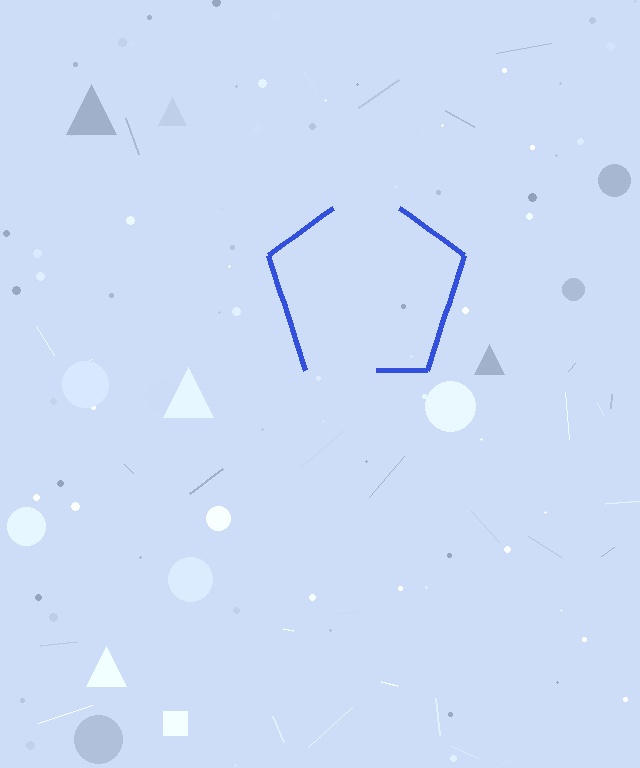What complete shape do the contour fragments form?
The contour fragments form a pentagon.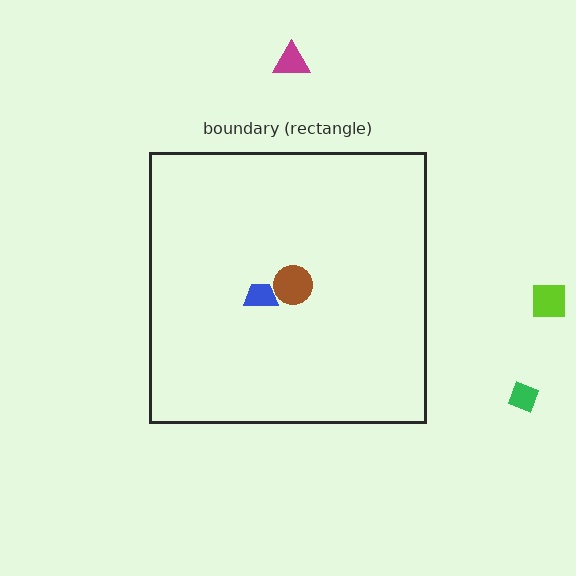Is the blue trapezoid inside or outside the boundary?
Inside.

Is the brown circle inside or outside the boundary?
Inside.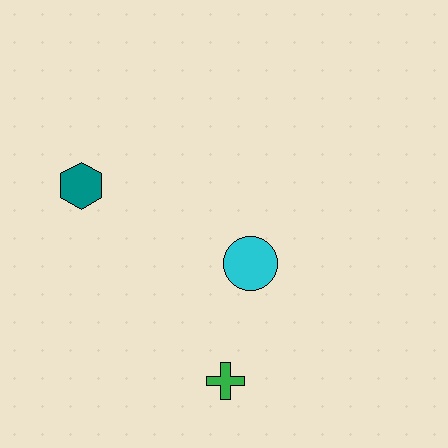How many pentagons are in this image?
There are no pentagons.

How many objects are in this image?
There are 3 objects.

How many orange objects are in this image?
There are no orange objects.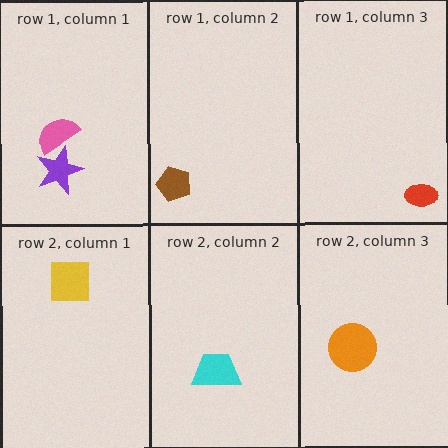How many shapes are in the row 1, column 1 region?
2.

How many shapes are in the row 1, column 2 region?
1.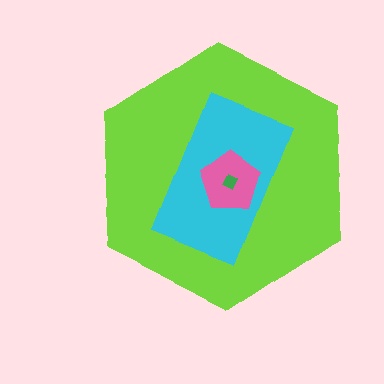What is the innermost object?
The green diamond.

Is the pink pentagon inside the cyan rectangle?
Yes.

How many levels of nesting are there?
4.